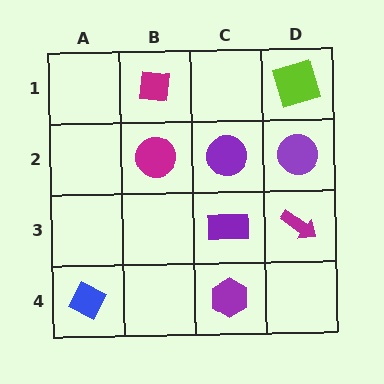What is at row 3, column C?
A purple rectangle.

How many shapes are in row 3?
2 shapes.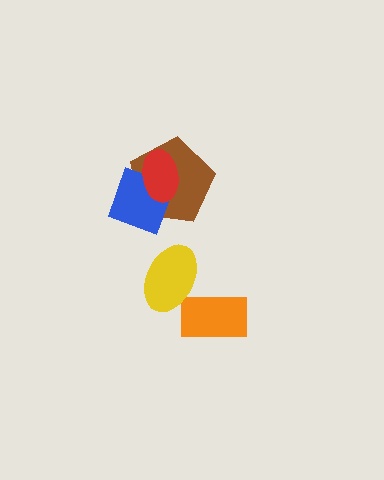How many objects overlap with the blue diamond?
2 objects overlap with the blue diamond.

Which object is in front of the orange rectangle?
The yellow ellipse is in front of the orange rectangle.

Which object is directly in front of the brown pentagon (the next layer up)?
The blue diamond is directly in front of the brown pentagon.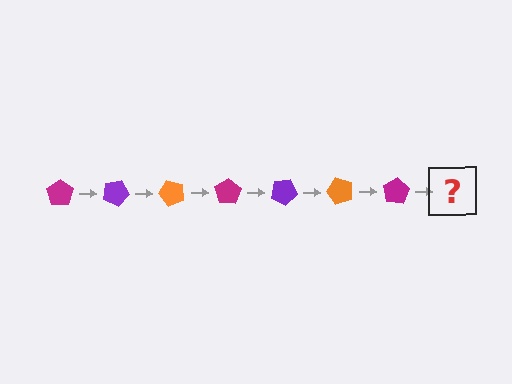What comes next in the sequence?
The next element should be a purple pentagon, rotated 175 degrees from the start.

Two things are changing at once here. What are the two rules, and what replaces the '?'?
The two rules are that it rotates 25 degrees each step and the color cycles through magenta, purple, and orange. The '?' should be a purple pentagon, rotated 175 degrees from the start.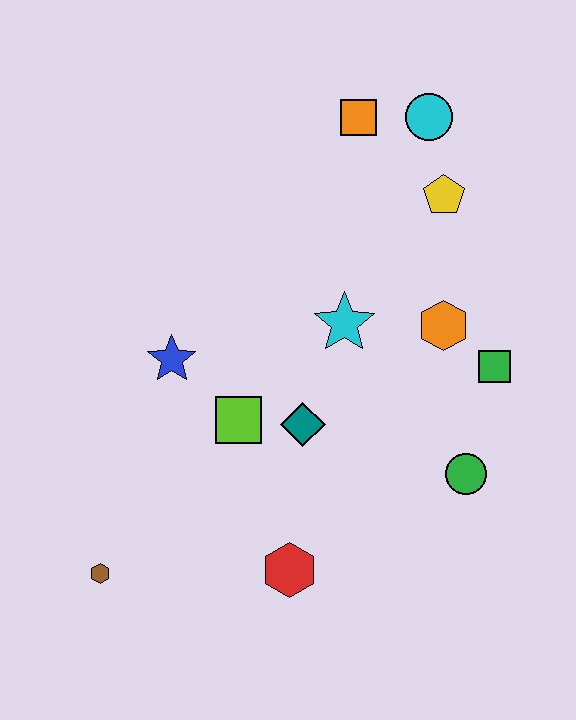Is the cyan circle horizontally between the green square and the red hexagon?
Yes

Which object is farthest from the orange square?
The brown hexagon is farthest from the orange square.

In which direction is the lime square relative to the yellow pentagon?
The lime square is below the yellow pentagon.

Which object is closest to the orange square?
The cyan circle is closest to the orange square.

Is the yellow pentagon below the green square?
No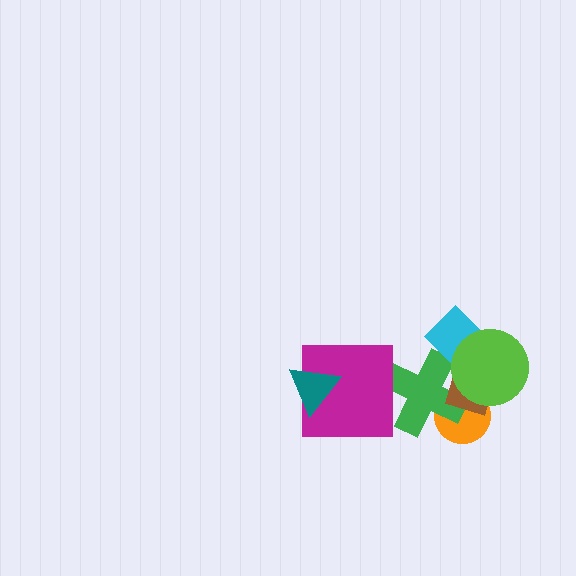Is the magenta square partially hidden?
Yes, it is partially covered by another shape.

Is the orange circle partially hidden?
Yes, it is partially covered by another shape.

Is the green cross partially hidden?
Yes, it is partially covered by another shape.